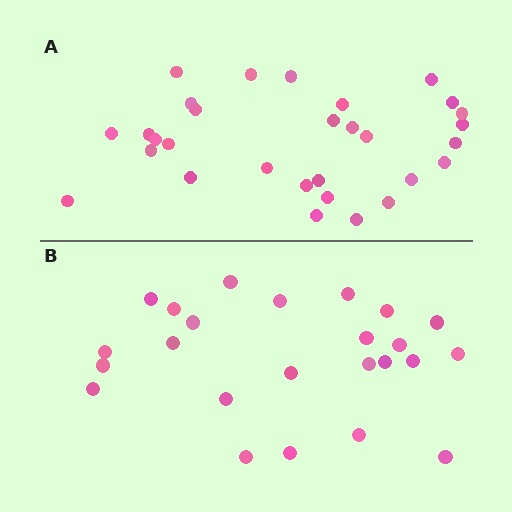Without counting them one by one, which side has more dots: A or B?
Region A (the top region) has more dots.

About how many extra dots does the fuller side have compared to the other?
Region A has about 6 more dots than region B.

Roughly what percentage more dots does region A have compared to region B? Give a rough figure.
About 25% more.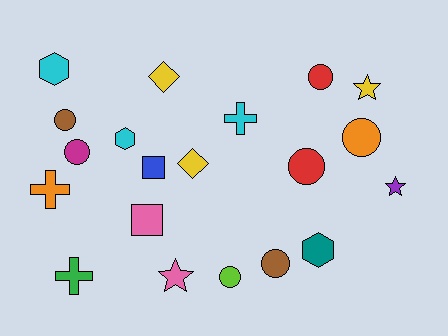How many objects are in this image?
There are 20 objects.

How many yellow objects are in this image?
There are 3 yellow objects.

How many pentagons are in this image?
There are no pentagons.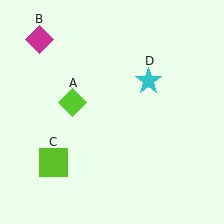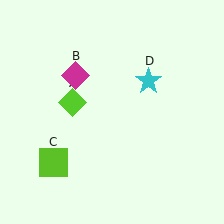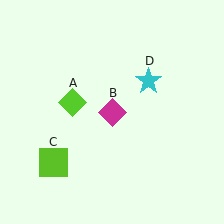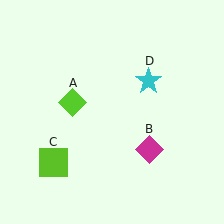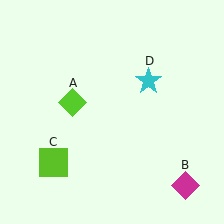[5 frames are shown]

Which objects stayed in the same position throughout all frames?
Lime diamond (object A) and lime square (object C) and cyan star (object D) remained stationary.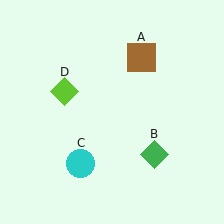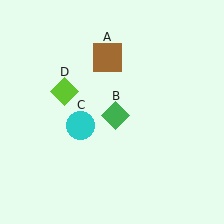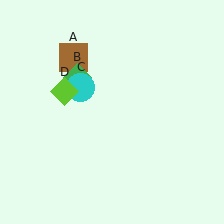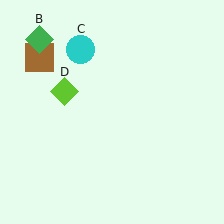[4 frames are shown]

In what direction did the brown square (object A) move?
The brown square (object A) moved left.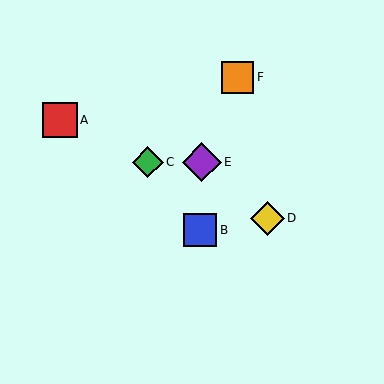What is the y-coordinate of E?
Object E is at y≈162.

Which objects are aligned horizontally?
Objects C, E are aligned horizontally.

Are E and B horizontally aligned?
No, E is at y≈162 and B is at y≈230.